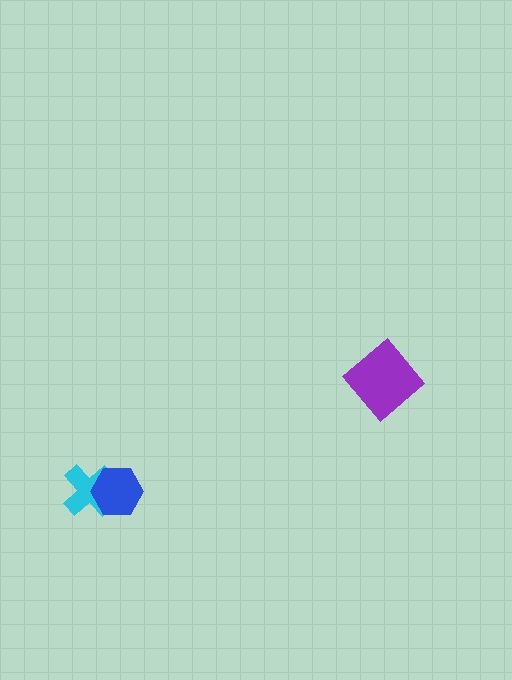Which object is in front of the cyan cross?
The blue hexagon is in front of the cyan cross.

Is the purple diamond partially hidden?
No, no other shape covers it.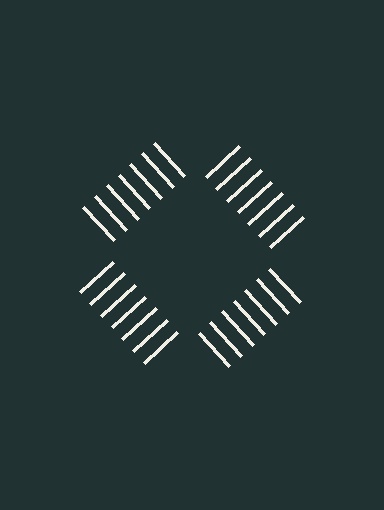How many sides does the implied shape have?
4 sides — the line-ends trace a square.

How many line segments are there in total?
28 — 7 along each of the 4 edges.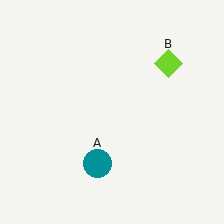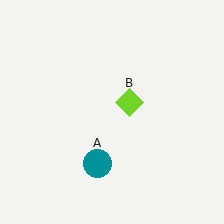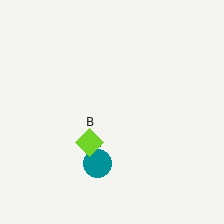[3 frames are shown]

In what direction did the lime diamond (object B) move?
The lime diamond (object B) moved down and to the left.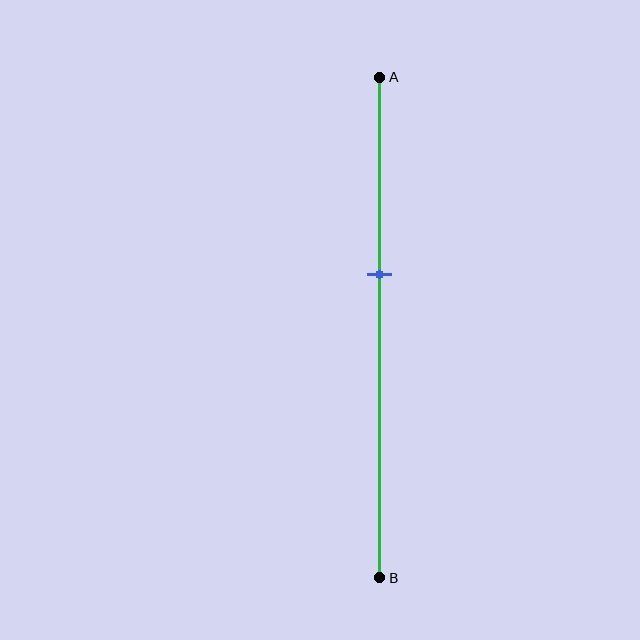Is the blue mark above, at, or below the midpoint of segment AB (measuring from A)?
The blue mark is above the midpoint of segment AB.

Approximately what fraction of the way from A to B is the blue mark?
The blue mark is approximately 40% of the way from A to B.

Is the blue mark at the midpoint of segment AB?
No, the mark is at about 40% from A, not at the 50% midpoint.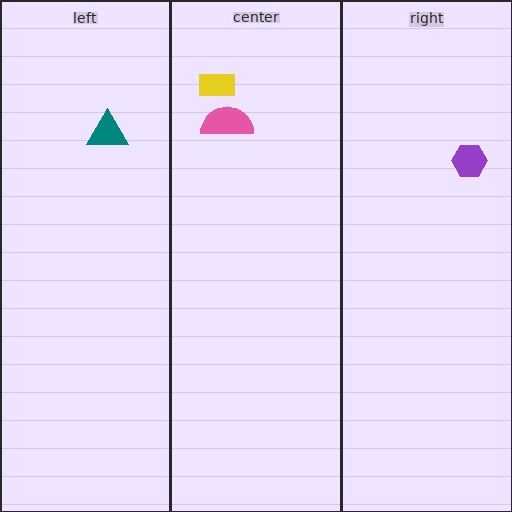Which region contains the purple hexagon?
The right region.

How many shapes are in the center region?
2.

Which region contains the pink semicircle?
The center region.